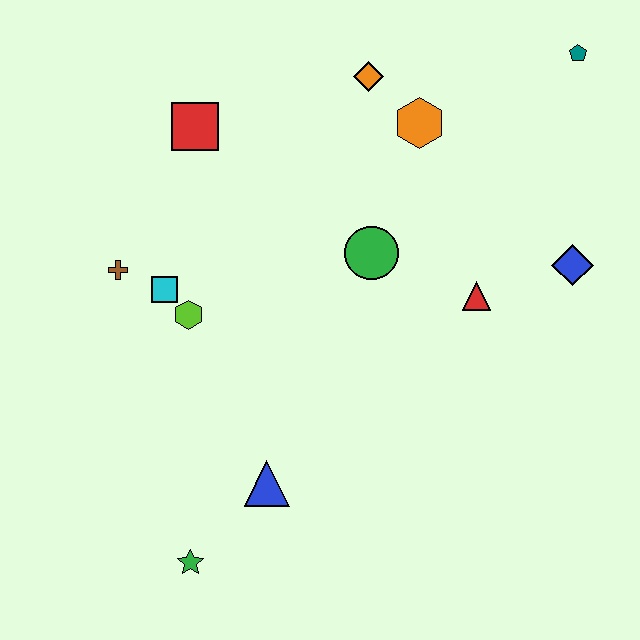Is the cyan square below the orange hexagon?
Yes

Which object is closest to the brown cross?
The cyan square is closest to the brown cross.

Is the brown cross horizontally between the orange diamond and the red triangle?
No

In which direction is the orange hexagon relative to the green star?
The orange hexagon is above the green star.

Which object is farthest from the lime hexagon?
The teal pentagon is farthest from the lime hexagon.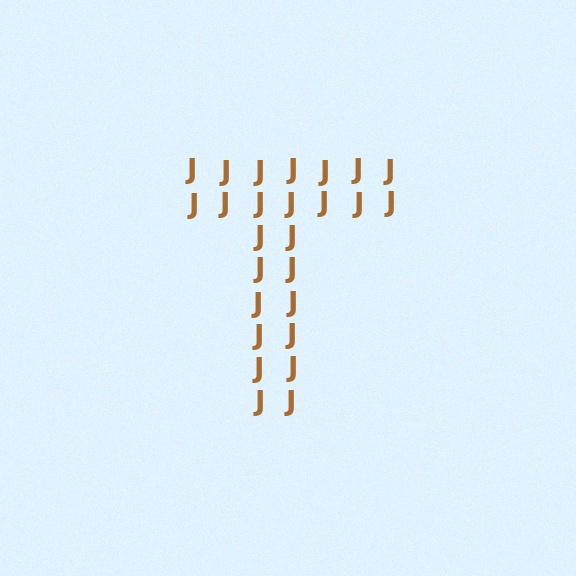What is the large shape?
The large shape is the letter T.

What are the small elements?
The small elements are letter J's.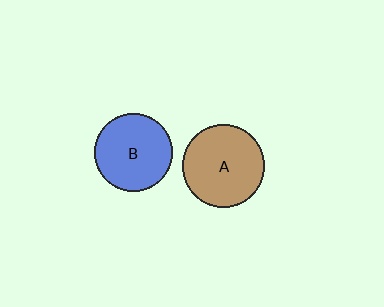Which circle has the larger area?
Circle A (brown).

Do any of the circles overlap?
No, none of the circles overlap.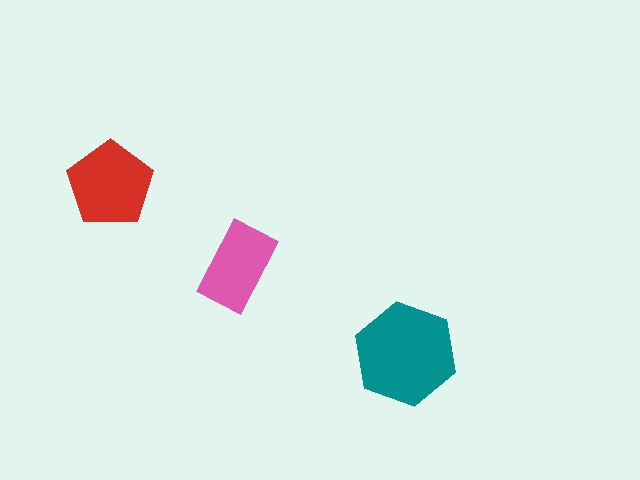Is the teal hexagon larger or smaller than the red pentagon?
Larger.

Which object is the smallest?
The pink rectangle.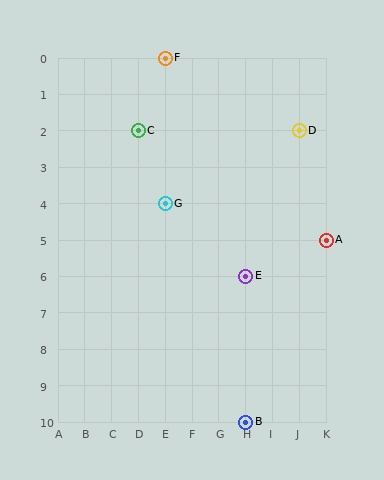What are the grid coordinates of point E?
Point E is at grid coordinates (H, 6).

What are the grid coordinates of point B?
Point B is at grid coordinates (H, 10).